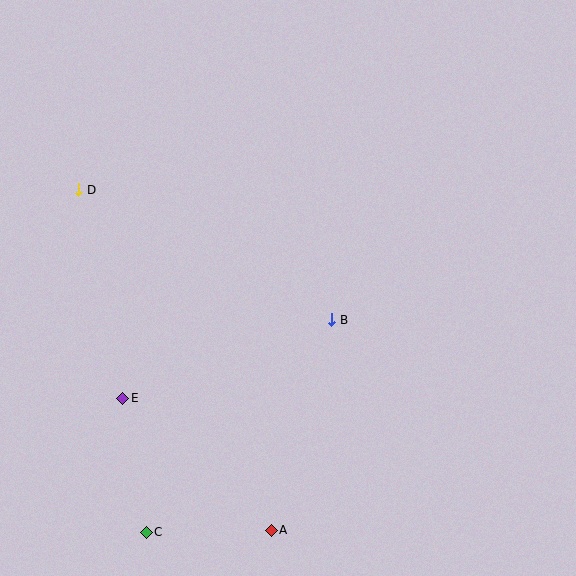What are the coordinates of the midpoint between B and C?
The midpoint between B and C is at (239, 426).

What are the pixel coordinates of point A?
Point A is at (271, 530).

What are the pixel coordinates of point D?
Point D is at (79, 190).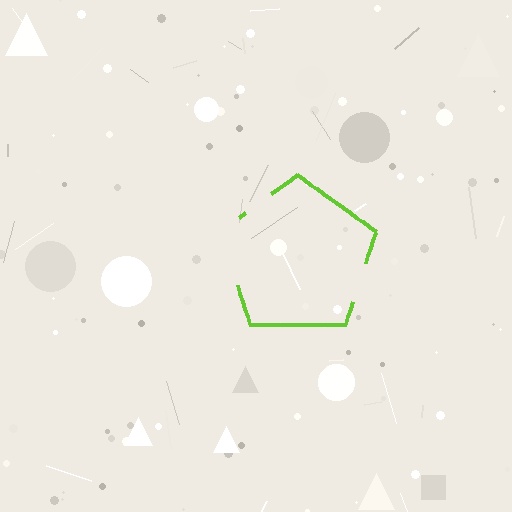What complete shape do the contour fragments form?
The contour fragments form a pentagon.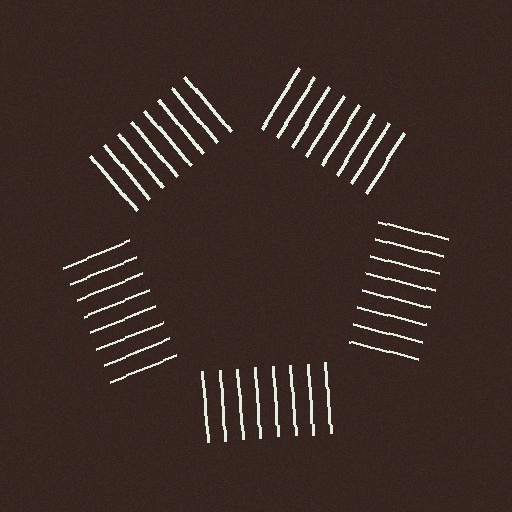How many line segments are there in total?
40 — 8 along each of the 5 edges.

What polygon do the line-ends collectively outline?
An illusory pentagon — the line segments terminate on its edges but no continuous stroke is drawn.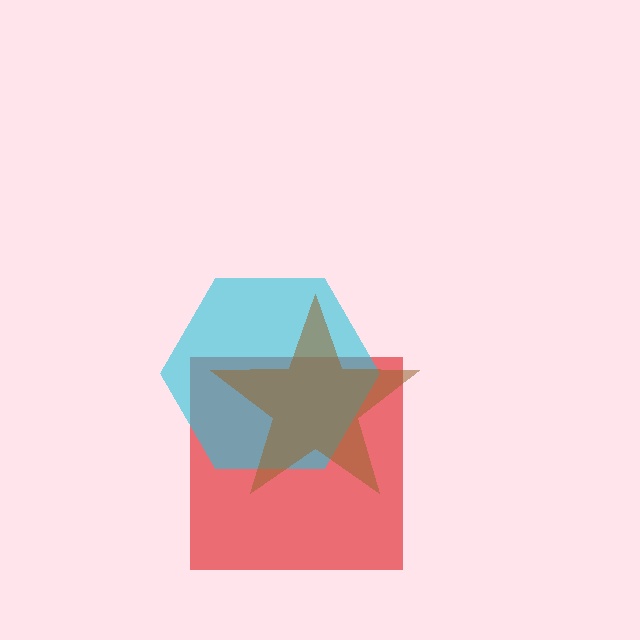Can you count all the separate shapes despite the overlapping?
Yes, there are 3 separate shapes.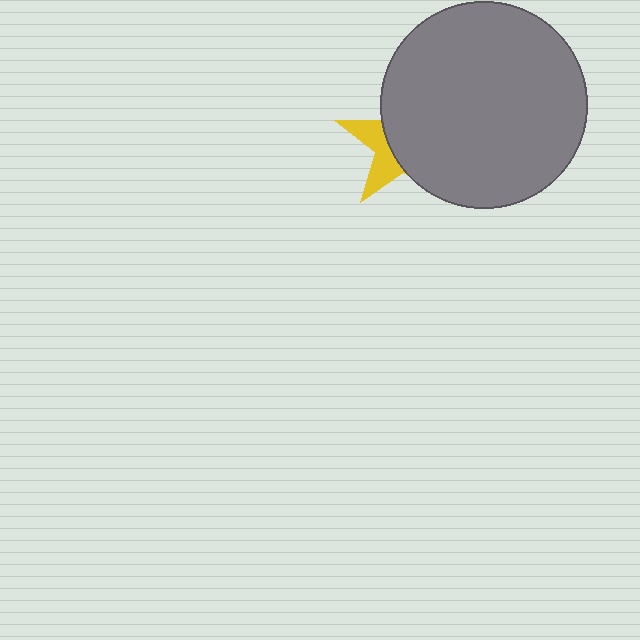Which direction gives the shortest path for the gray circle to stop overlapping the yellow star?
Moving right gives the shortest separation.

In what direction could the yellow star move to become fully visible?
The yellow star could move left. That would shift it out from behind the gray circle entirely.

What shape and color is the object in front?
The object in front is a gray circle.